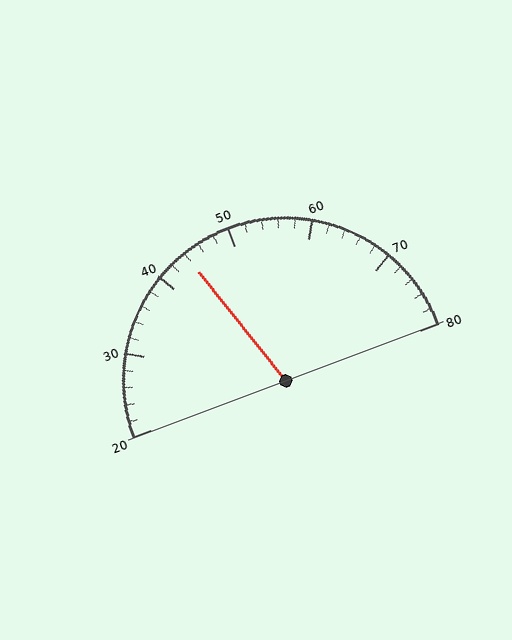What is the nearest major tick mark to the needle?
The nearest major tick mark is 40.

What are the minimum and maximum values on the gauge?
The gauge ranges from 20 to 80.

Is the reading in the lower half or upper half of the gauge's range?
The reading is in the lower half of the range (20 to 80).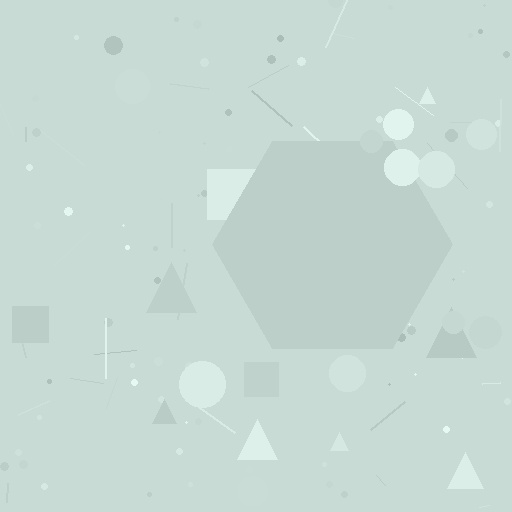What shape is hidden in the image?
A hexagon is hidden in the image.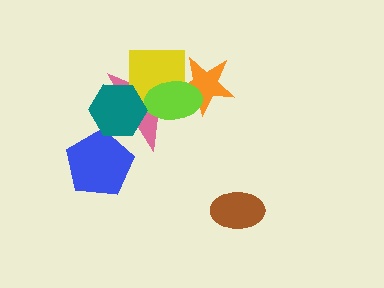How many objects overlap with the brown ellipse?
0 objects overlap with the brown ellipse.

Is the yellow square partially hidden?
Yes, it is partially covered by another shape.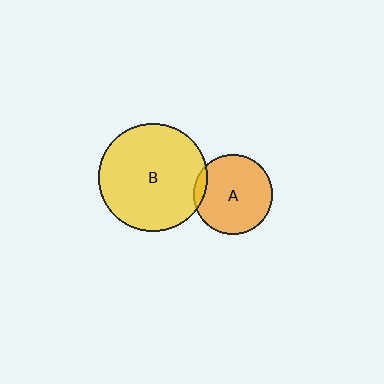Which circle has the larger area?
Circle B (yellow).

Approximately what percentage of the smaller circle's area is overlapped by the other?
Approximately 10%.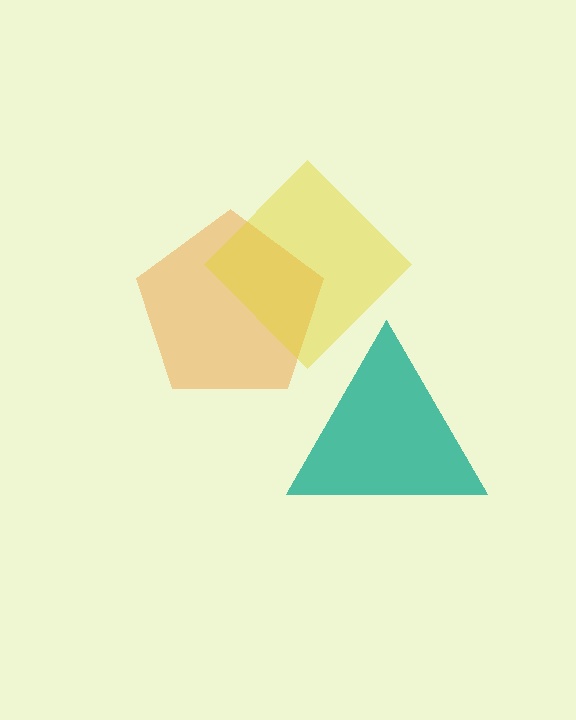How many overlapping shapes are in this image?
There are 3 overlapping shapes in the image.